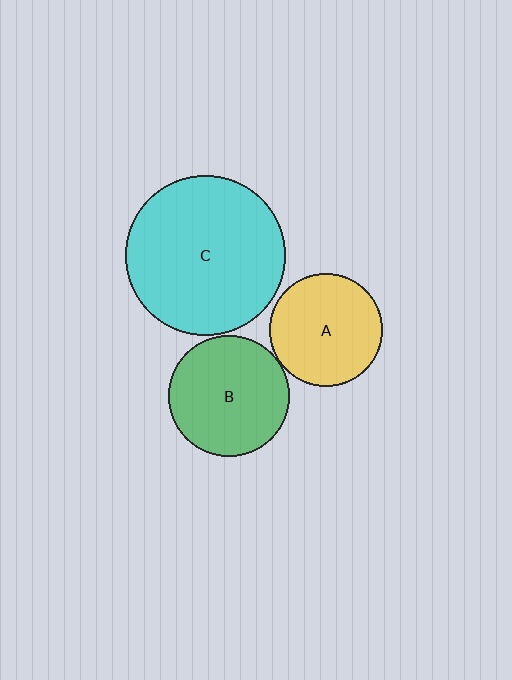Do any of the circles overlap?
No, none of the circles overlap.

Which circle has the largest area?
Circle C (cyan).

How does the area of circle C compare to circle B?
Approximately 1.7 times.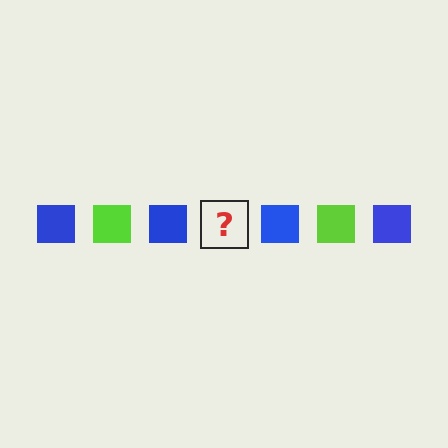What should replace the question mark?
The question mark should be replaced with a lime square.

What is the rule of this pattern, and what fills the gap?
The rule is that the pattern cycles through blue, lime squares. The gap should be filled with a lime square.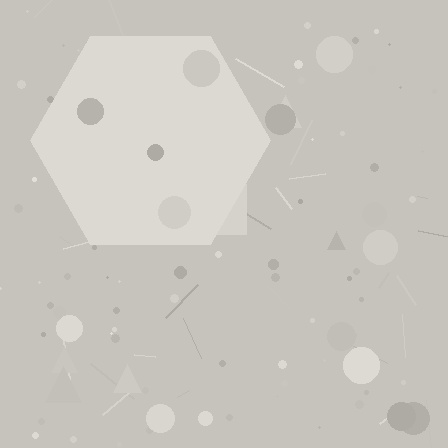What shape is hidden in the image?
A hexagon is hidden in the image.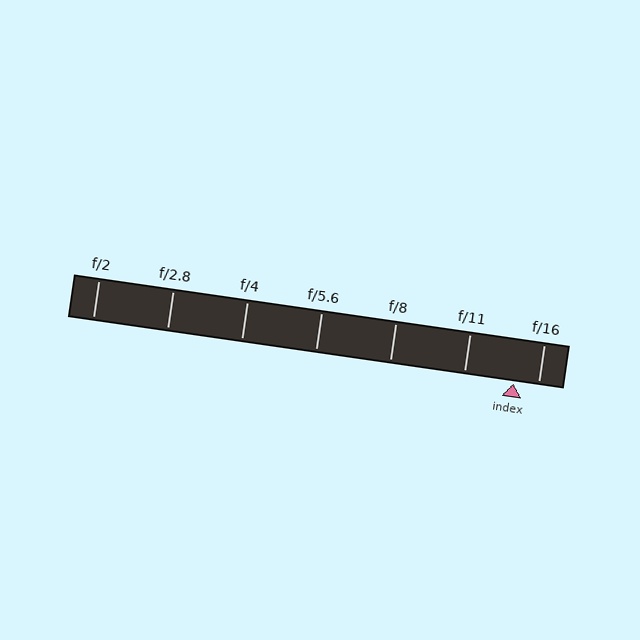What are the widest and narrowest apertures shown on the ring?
The widest aperture shown is f/2 and the narrowest is f/16.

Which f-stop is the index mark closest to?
The index mark is closest to f/16.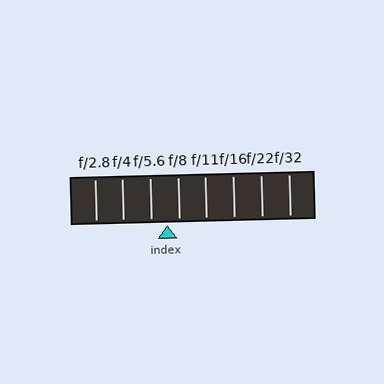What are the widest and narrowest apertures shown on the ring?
The widest aperture shown is f/2.8 and the narrowest is f/32.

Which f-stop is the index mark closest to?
The index mark is closest to f/8.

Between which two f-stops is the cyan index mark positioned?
The index mark is between f/5.6 and f/8.